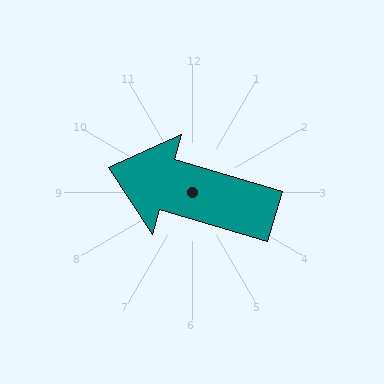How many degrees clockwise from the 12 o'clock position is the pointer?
Approximately 287 degrees.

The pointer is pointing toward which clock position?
Roughly 10 o'clock.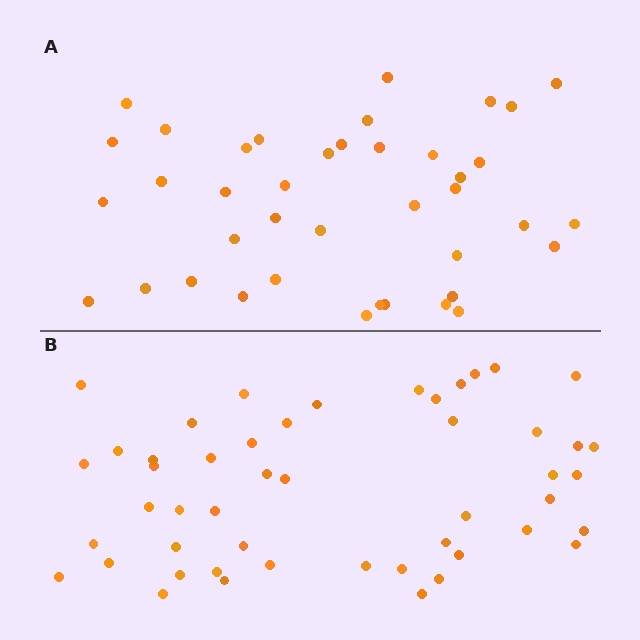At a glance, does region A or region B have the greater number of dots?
Region B (the bottom region) has more dots.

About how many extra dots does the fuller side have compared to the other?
Region B has roughly 8 or so more dots than region A.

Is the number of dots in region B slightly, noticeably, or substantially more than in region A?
Region B has only slightly more — the two regions are fairly close. The ratio is roughly 1.2 to 1.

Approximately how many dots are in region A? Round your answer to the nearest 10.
About 40 dots.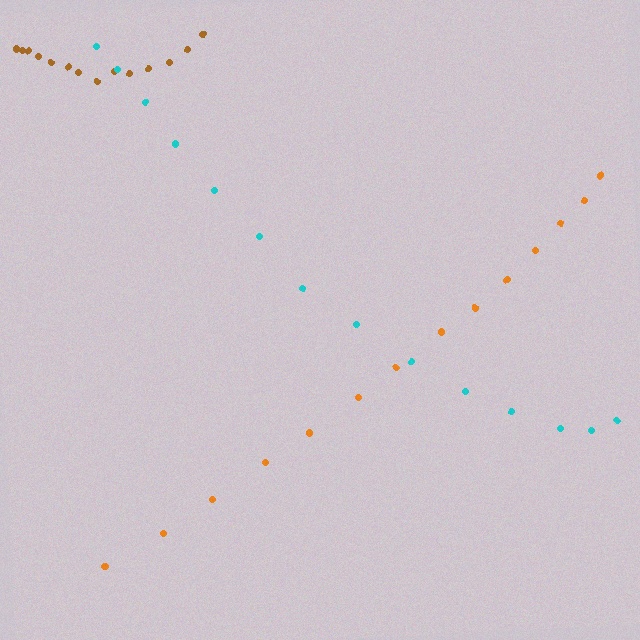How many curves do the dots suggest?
There are 3 distinct paths.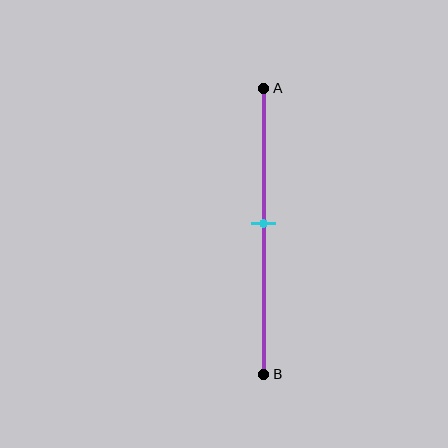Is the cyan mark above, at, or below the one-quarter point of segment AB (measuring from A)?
The cyan mark is below the one-quarter point of segment AB.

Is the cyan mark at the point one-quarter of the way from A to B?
No, the mark is at about 45% from A, not at the 25% one-quarter point.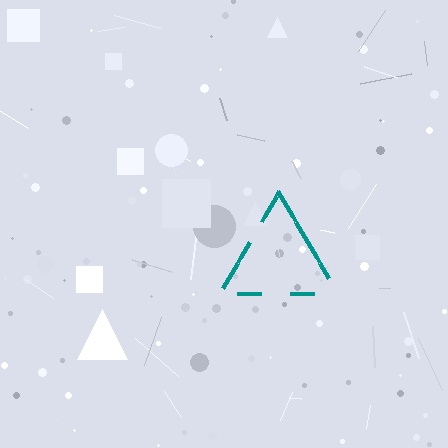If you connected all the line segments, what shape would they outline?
They would outline a triangle.